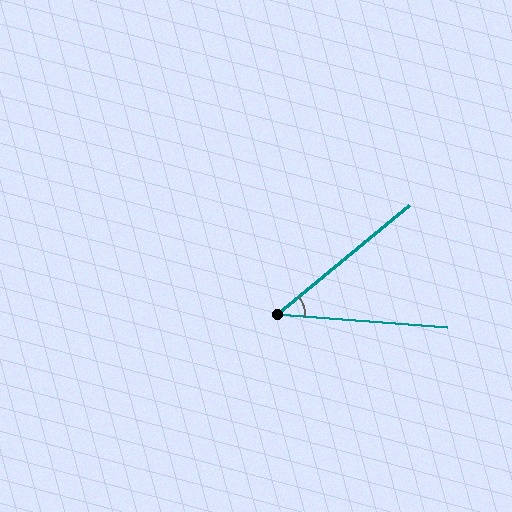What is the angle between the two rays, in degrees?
Approximately 44 degrees.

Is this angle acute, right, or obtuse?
It is acute.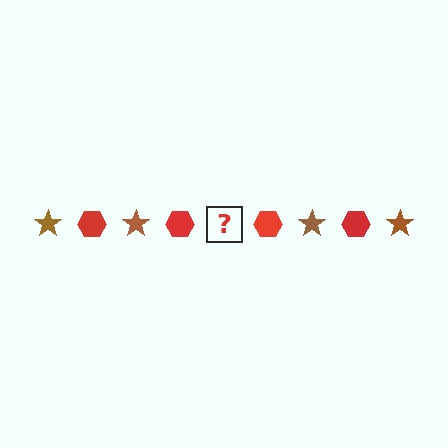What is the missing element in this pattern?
The missing element is a brown star.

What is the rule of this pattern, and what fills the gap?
The rule is that the pattern alternates between brown star and red hexagon. The gap should be filled with a brown star.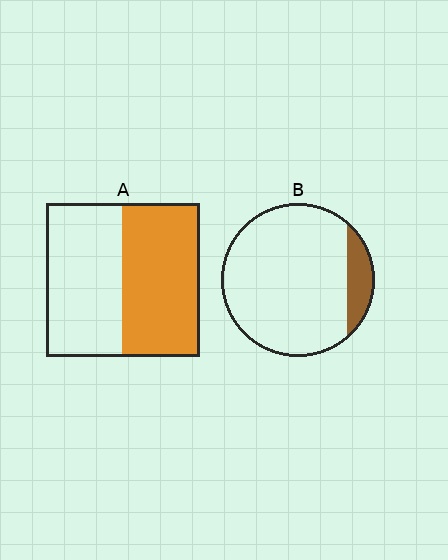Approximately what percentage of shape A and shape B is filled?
A is approximately 50% and B is approximately 10%.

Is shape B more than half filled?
No.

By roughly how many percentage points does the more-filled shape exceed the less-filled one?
By roughly 40 percentage points (A over B).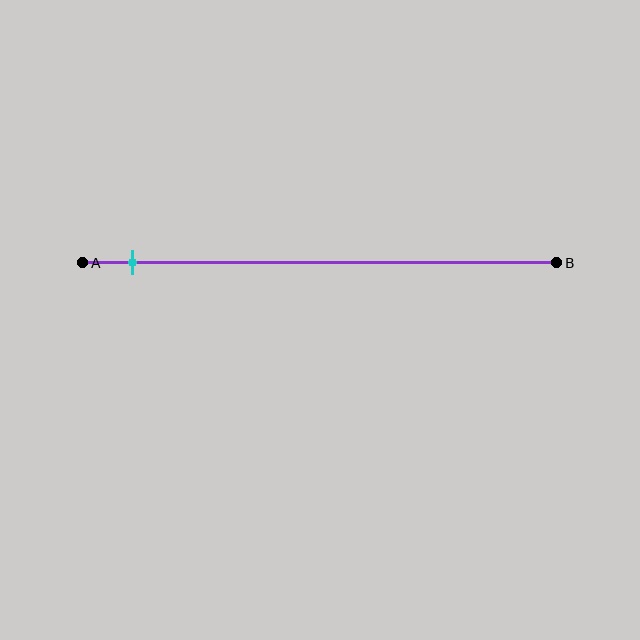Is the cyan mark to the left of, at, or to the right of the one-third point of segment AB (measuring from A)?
The cyan mark is to the left of the one-third point of segment AB.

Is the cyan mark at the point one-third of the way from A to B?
No, the mark is at about 10% from A, not at the 33% one-third point.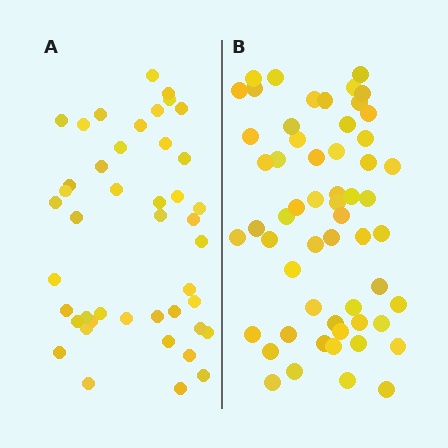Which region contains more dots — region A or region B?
Region B (the right region) has more dots.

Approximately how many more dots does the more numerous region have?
Region B has approximately 15 more dots than region A.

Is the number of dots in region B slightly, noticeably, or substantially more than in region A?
Region B has noticeably more, but not dramatically so. The ratio is roughly 1.3 to 1.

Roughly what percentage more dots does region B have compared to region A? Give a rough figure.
About 30% more.